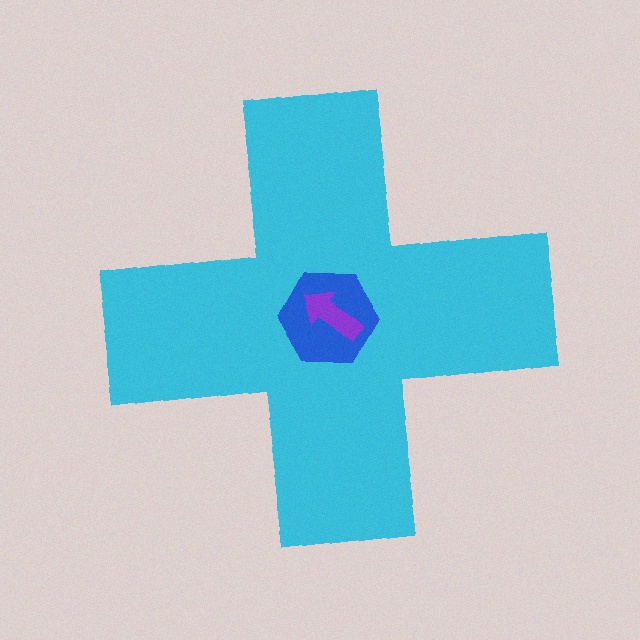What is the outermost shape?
The cyan cross.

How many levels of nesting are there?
3.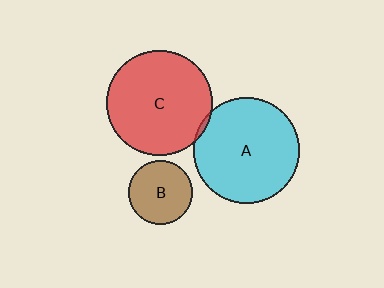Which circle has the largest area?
Circle A (cyan).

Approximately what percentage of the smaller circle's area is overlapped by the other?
Approximately 5%.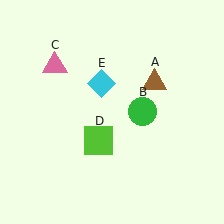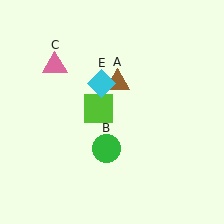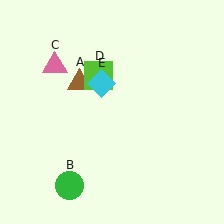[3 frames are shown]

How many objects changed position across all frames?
3 objects changed position: brown triangle (object A), green circle (object B), lime square (object D).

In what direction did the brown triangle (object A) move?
The brown triangle (object A) moved left.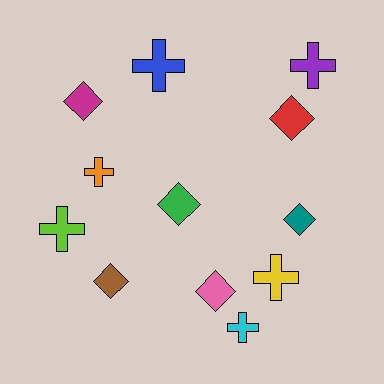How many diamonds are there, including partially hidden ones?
There are 6 diamonds.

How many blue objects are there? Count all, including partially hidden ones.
There is 1 blue object.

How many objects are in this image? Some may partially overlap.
There are 12 objects.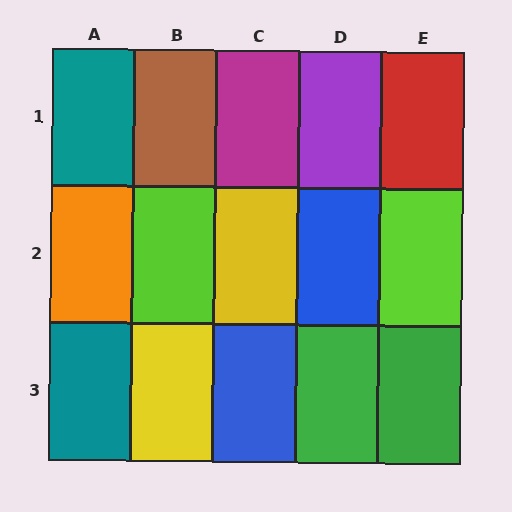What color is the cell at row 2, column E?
Lime.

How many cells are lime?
2 cells are lime.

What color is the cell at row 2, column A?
Orange.